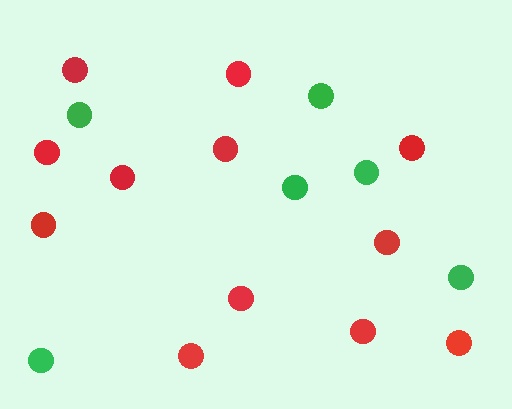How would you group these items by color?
There are 2 groups: one group of red circles (12) and one group of green circles (6).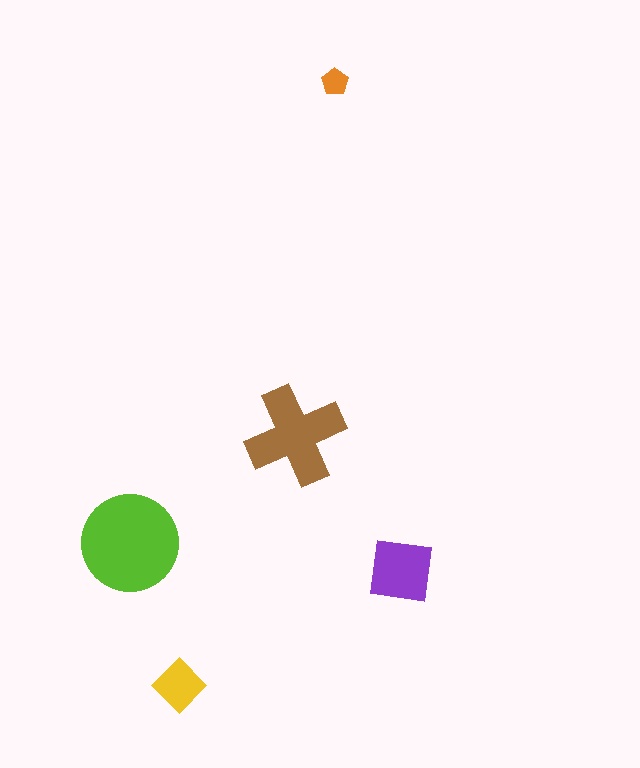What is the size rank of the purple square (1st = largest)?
3rd.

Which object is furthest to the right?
The purple square is rightmost.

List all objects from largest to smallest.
The lime circle, the brown cross, the purple square, the yellow diamond, the orange pentagon.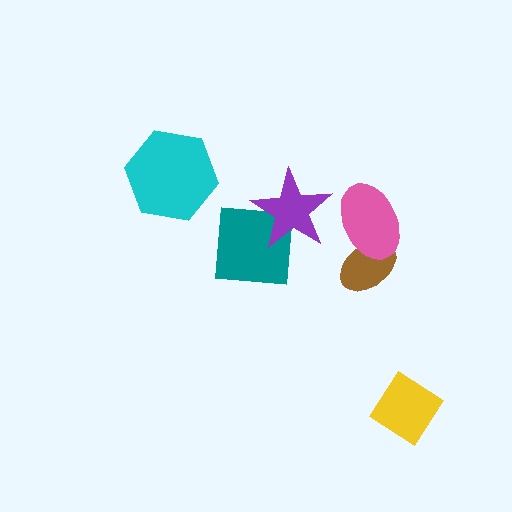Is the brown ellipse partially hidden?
Yes, it is partially covered by another shape.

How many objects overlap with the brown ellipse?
1 object overlaps with the brown ellipse.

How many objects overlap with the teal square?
1 object overlaps with the teal square.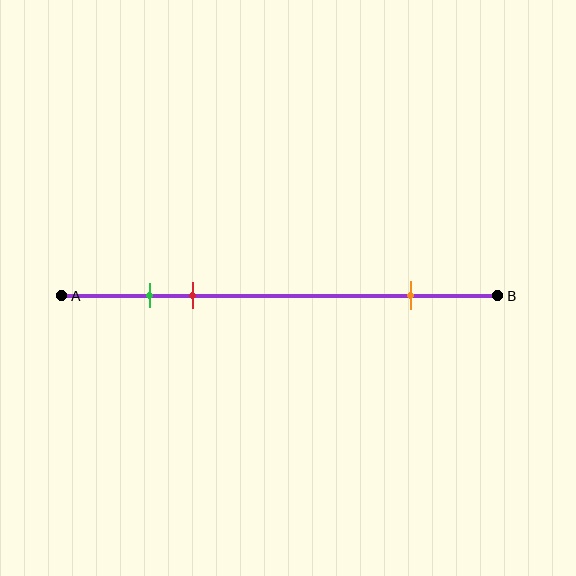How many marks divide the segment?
There are 3 marks dividing the segment.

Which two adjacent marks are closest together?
The green and red marks are the closest adjacent pair.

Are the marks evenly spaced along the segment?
No, the marks are not evenly spaced.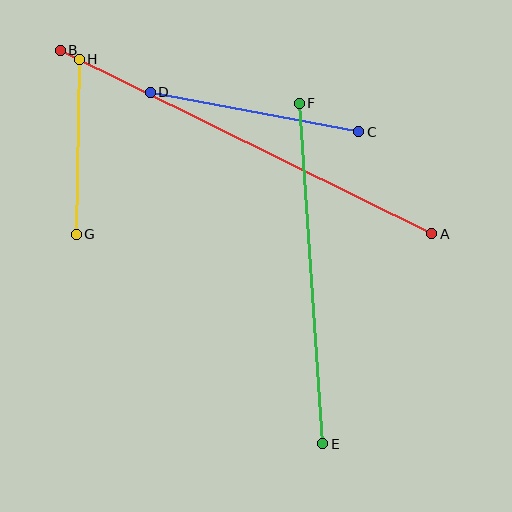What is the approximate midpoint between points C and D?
The midpoint is at approximately (254, 112) pixels.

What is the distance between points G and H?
The distance is approximately 175 pixels.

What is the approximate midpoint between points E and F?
The midpoint is at approximately (311, 273) pixels.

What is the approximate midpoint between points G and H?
The midpoint is at approximately (78, 147) pixels.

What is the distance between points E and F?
The distance is approximately 342 pixels.